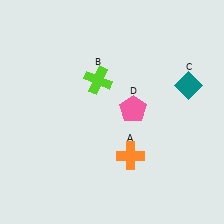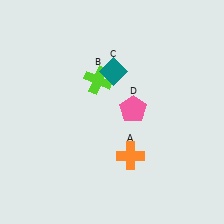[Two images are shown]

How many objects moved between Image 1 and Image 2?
1 object moved between the two images.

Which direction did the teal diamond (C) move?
The teal diamond (C) moved left.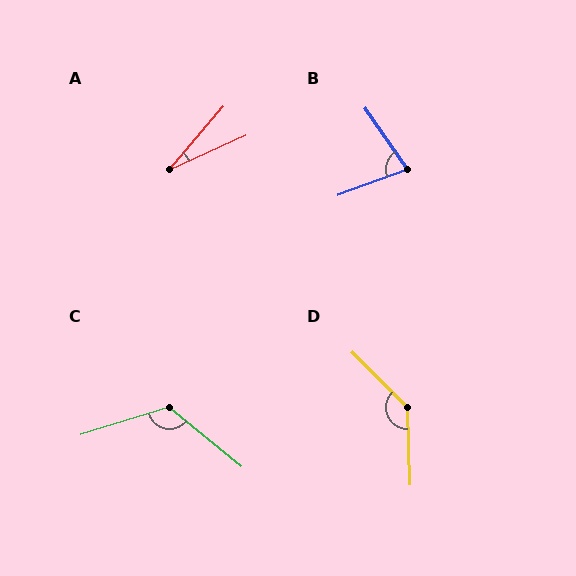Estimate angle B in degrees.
Approximately 76 degrees.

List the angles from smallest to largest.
A (25°), B (76°), C (123°), D (137°).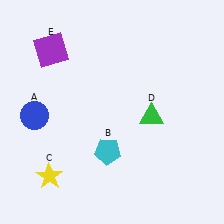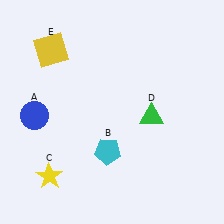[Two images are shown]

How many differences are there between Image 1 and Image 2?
There is 1 difference between the two images.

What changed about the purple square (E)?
In Image 1, E is purple. In Image 2, it changed to yellow.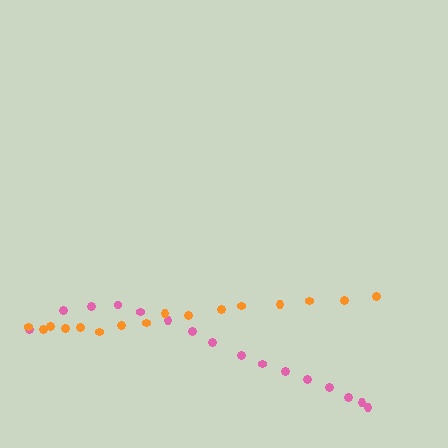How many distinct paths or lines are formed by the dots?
There are 2 distinct paths.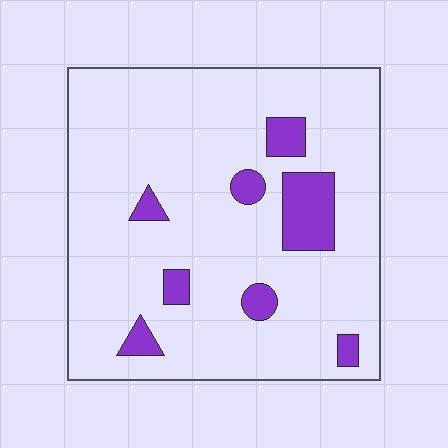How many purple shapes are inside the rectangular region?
8.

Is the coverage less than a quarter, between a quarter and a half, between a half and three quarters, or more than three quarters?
Less than a quarter.